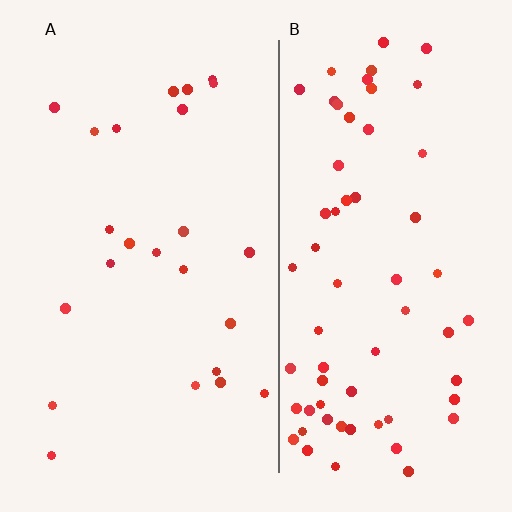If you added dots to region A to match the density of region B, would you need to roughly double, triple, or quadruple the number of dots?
Approximately triple.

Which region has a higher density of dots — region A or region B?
B (the right).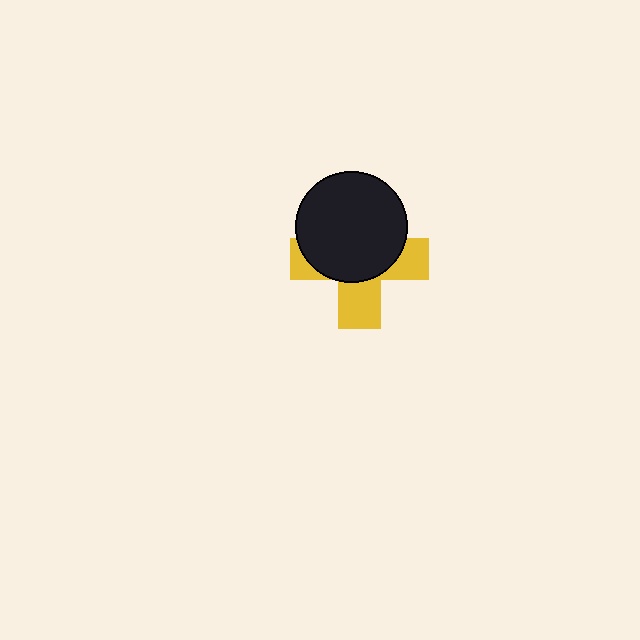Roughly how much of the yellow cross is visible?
A small part of it is visible (roughly 42%).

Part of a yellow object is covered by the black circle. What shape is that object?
It is a cross.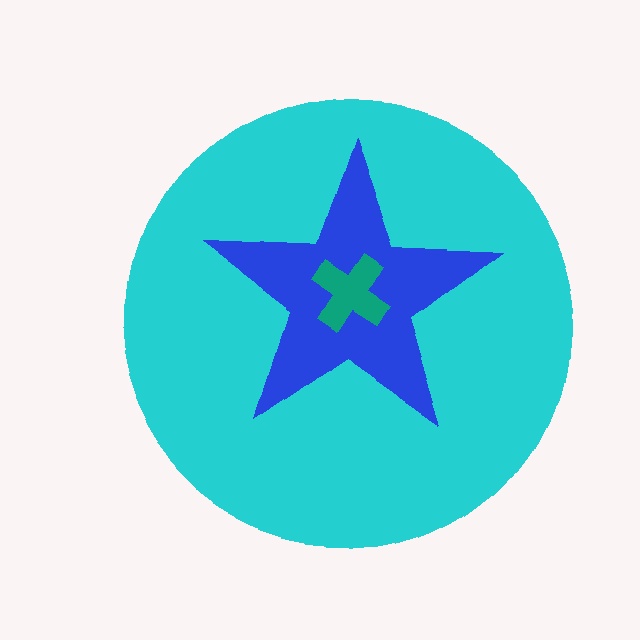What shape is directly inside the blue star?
The teal cross.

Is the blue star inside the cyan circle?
Yes.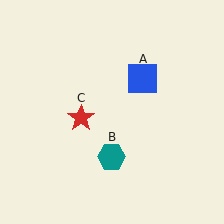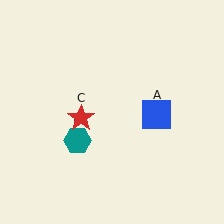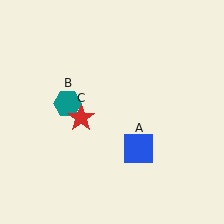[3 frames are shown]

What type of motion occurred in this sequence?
The blue square (object A), teal hexagon (object B) rotated clockwise around the center of the scene.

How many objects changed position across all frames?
2 objects changed position: blue square (object A), teal hexagon (object B).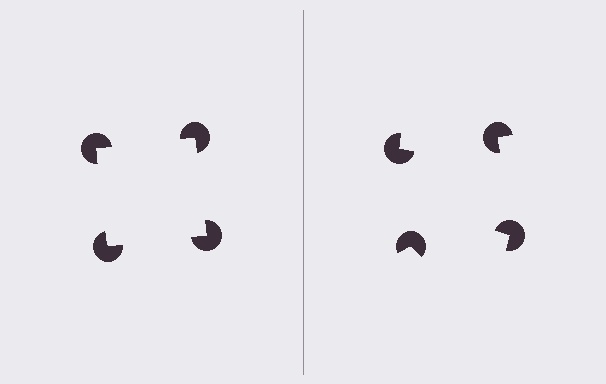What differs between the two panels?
The pac-man discs are positioned identically on both sides; only the wedge orientations differ. On the left they align to a square; on the right they are misaligned.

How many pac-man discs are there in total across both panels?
8 — 4 on each side.